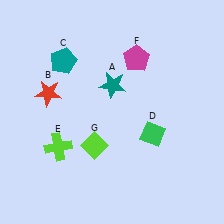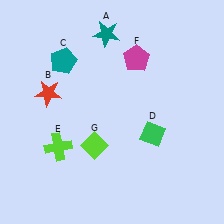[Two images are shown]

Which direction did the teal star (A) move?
The teal star (A) moved up.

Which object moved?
The teal star (A) moved up.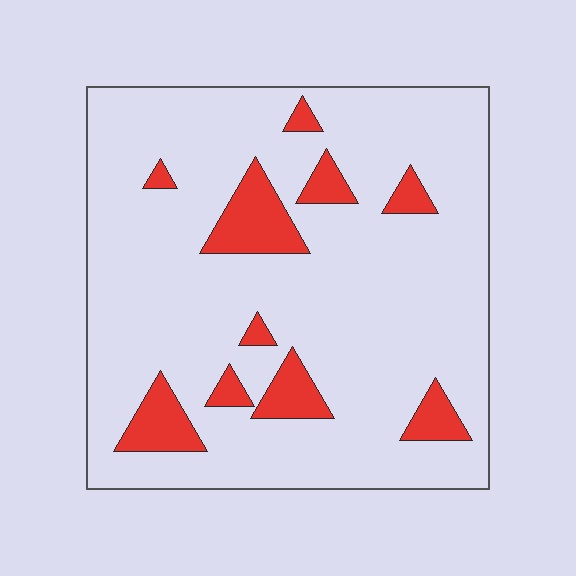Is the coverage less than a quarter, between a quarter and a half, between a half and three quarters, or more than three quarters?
Less than a quarter.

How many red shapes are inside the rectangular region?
10.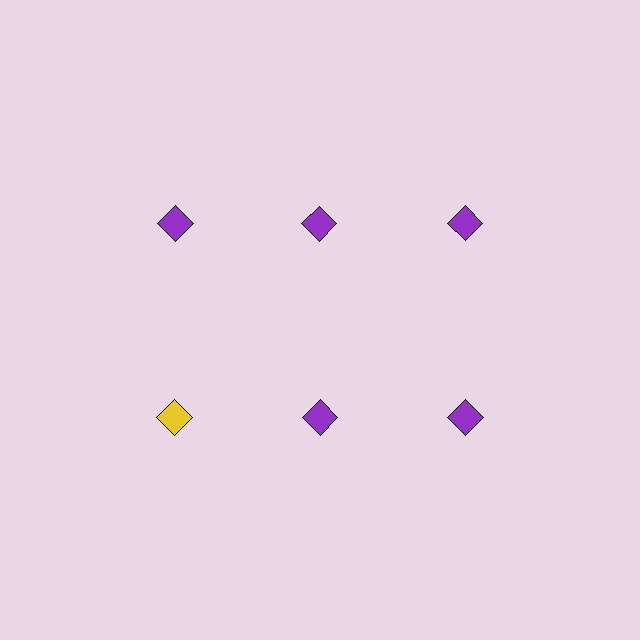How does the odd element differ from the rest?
It has a different color: yellow instead of purple.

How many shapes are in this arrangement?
There are 6 shapes arranged in a grid pattern.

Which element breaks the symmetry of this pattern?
The yellow diamond in the second row, leftmost column breaks the symmetry. All other shapes are purple diamonds.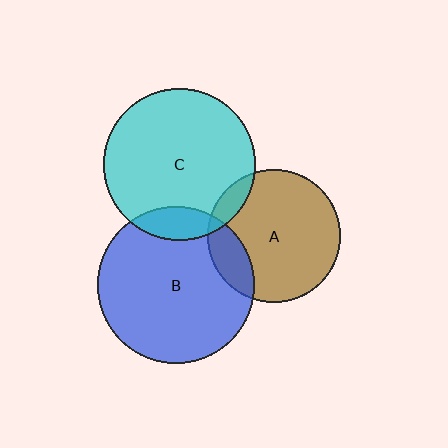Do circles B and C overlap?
Yes.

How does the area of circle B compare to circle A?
Approximately 1.4 times.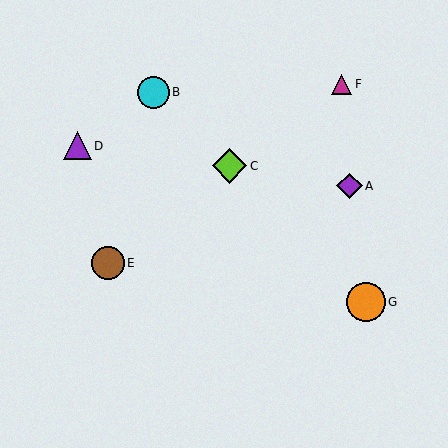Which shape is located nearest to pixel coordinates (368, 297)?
The orange circle (labeled G) at (366, 302) is nearest to that location.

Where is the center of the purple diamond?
The center of the purple diamond is at (350, 186).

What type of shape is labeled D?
Shape D is a purple triangle.